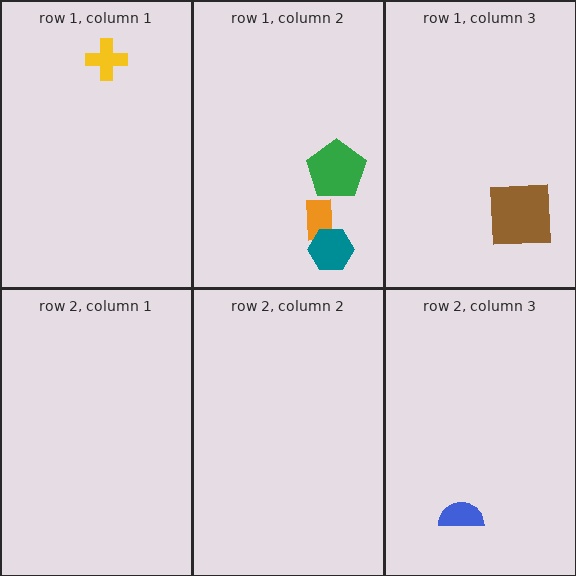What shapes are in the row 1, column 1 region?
The yellow cross.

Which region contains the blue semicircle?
The row 2, column 3 region.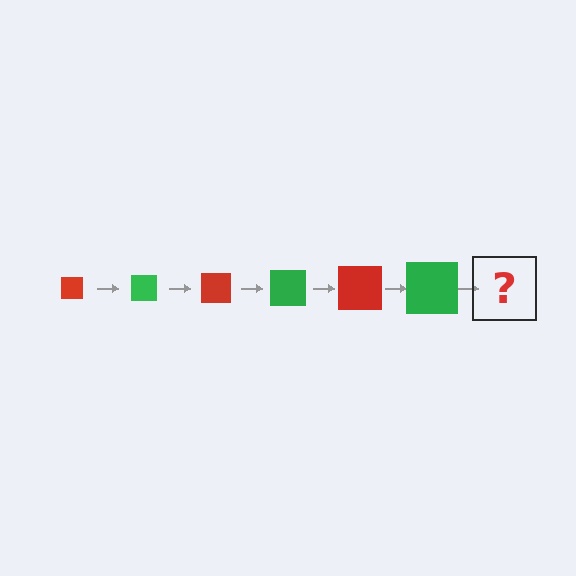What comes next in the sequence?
The next element should be a red square, larger than the previous one.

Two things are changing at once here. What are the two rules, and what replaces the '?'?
The two rules are that the square grows larger each step and the color cycles through red and green. The '?' should be a red square, larger than the previous one.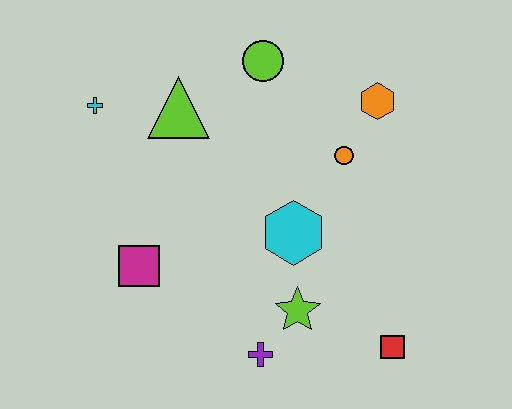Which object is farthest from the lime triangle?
The red square is farthest from the lime triangle.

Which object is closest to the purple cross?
The lime star is closest to the purple cross.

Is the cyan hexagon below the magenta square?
No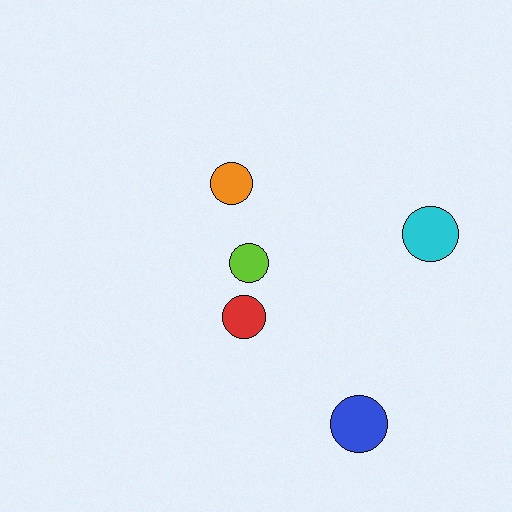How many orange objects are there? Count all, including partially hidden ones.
There is 1 orange object.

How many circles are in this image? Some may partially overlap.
There are 5 circles.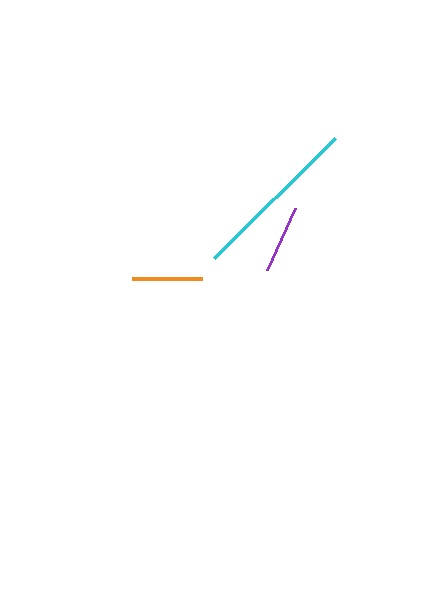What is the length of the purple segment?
The purple segment is approximately 67 pixels long.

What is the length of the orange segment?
The orange segment is approximately 71 pixels long.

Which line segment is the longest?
The cyan line is the longest at approximately 171 pixels.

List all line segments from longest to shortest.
From longest to shortest: cyan, orange, purple.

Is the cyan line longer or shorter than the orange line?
The cyan line is longer than the orange line.